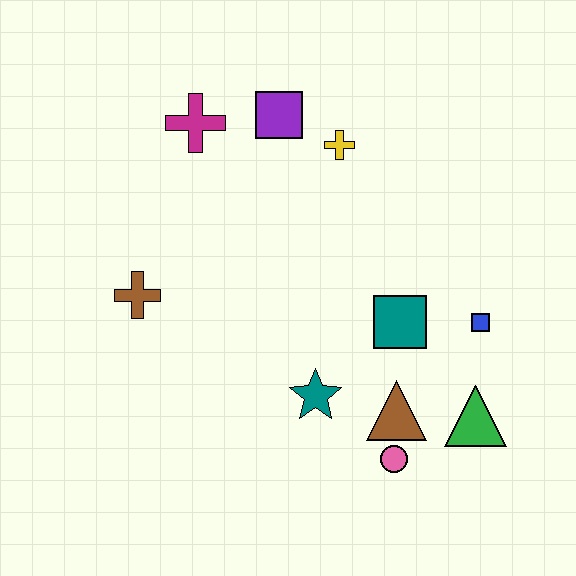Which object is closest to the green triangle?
The brown triangle is closest to the green triangle.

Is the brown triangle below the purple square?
Yes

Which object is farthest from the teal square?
The magenta cross is farthest from the teal square.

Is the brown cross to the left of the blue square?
Yes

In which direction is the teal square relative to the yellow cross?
The teal square is below the yellow cross.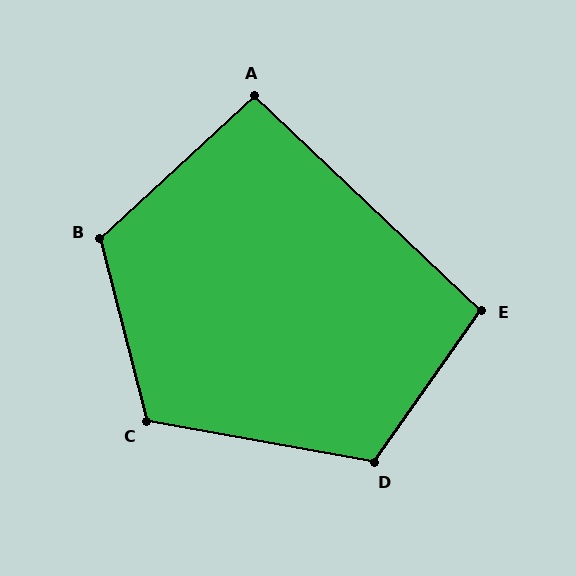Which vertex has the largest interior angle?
B, at approximately 118 degrees.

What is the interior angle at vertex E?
Approximately 98 degrees (obtuse).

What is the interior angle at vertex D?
Approximately 115 degrees (obtuse).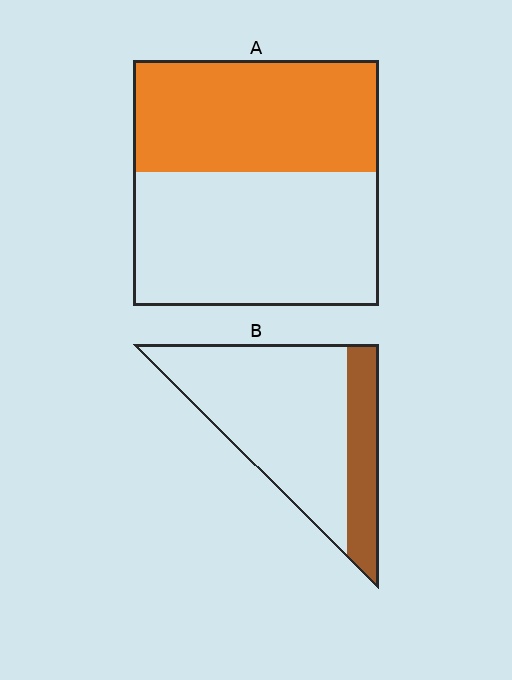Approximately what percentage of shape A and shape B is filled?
A is approximately 45% and B is approximately 25%.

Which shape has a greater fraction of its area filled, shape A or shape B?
Shape A.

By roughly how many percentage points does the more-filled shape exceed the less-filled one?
By roughly 20 percentage points (A over B).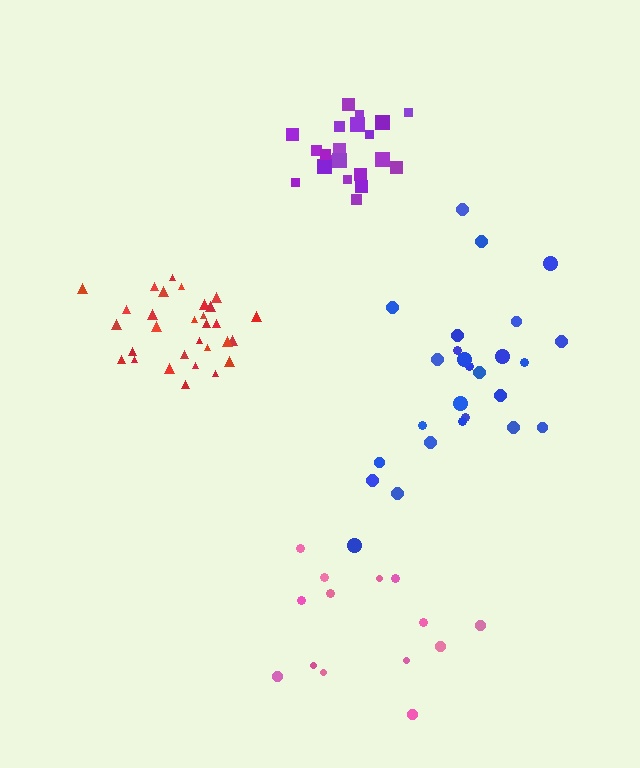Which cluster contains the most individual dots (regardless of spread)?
Red (30).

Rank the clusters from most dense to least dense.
purple, red, blue, pink.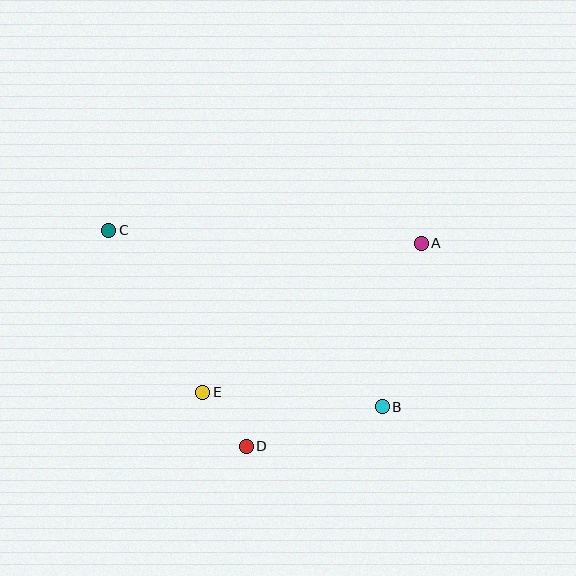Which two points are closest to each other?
Points D and E are closest to each other.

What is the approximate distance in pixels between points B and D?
The distance between B and D is approximately 141 pixels.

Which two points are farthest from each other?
Points B and C are farthest from each other.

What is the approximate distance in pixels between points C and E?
The distance between C and E is approximately 187 pixels.